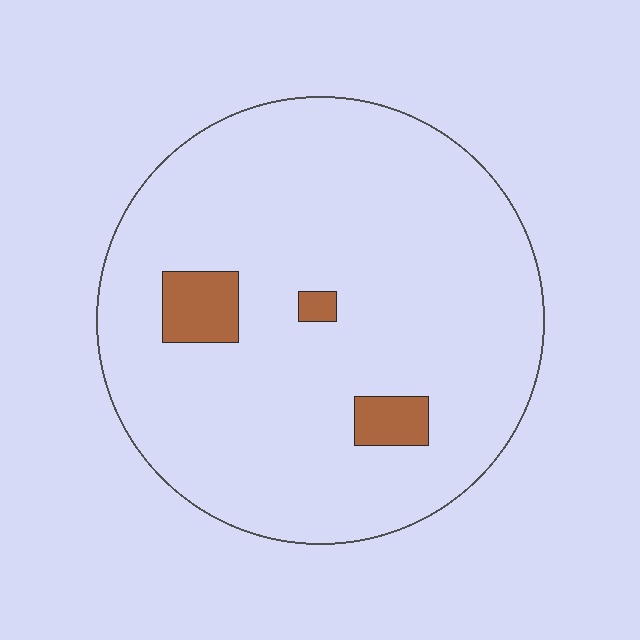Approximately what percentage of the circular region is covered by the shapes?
Approximately 5%.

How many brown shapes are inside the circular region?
3.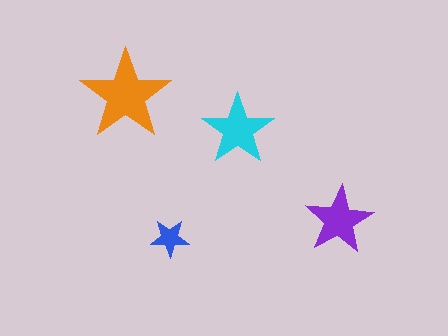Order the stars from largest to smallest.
the orange one, the cyan one, the purple one, the blue one.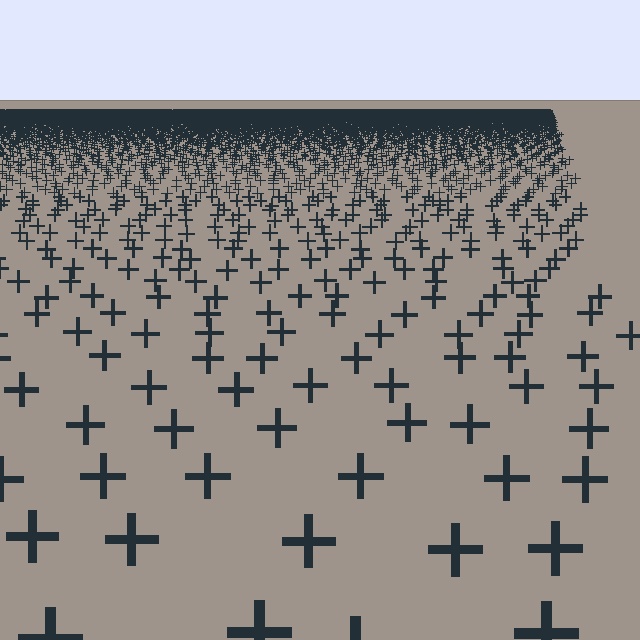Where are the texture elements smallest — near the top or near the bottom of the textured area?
Near the top.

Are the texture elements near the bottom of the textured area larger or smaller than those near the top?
Larger. Near the bottom, elements are closer to the viewer and appear at a bigger on-screen size.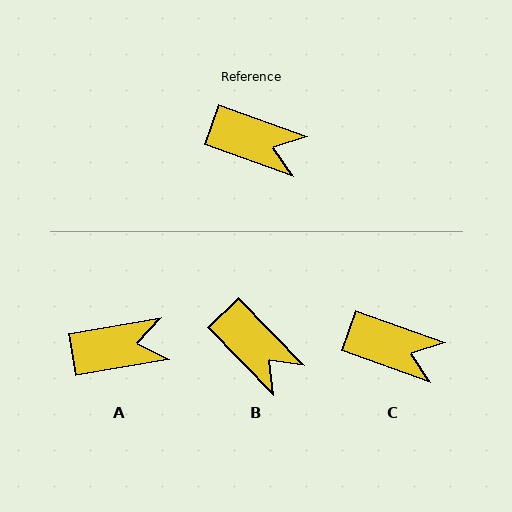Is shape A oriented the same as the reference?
No, it is off by about 30 degrees.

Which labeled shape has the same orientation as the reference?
C.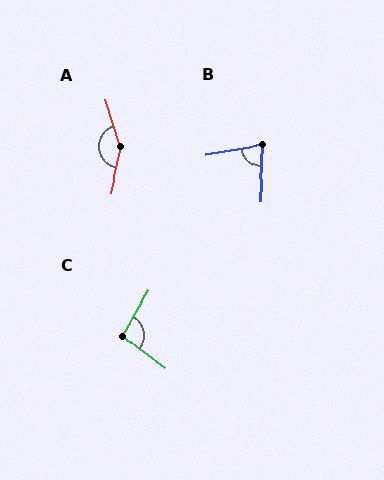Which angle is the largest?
A, at approximately 150 degrees.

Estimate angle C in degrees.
Approximately 97 degrees.